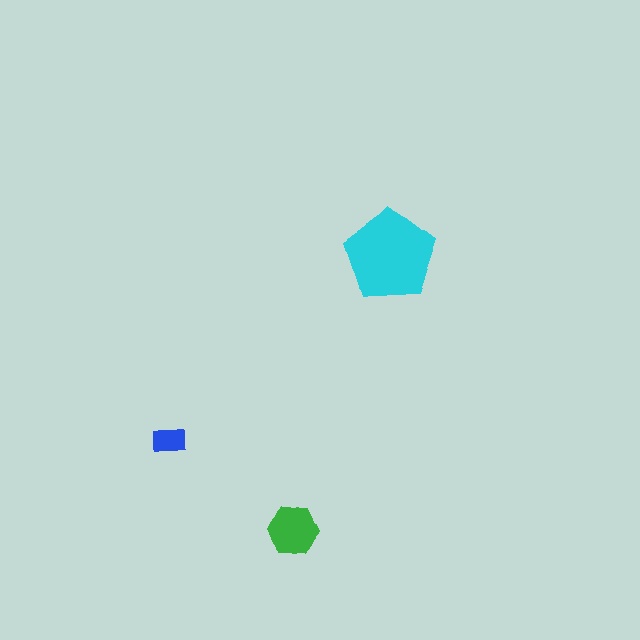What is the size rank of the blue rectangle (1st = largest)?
3rd.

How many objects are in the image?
There are 3 objects in the image.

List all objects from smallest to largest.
The blue rectangle, the green hexagon, the cyan pentagon.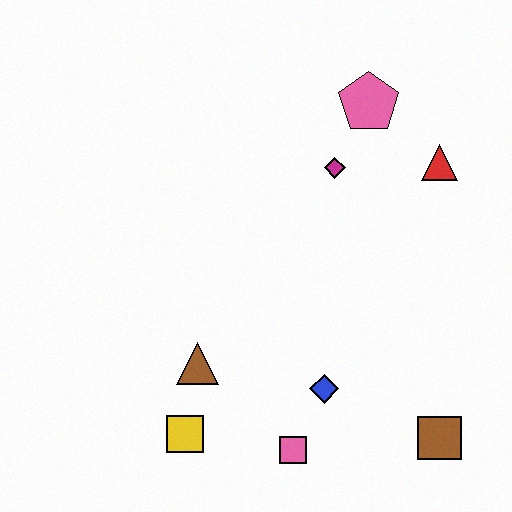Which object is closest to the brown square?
The blue diamond is closest to the brown square.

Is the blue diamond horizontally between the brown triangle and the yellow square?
No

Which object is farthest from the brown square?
The pink pentagon is farthest from the brown square.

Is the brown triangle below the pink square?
No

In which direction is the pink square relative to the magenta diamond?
The pink square is below the magenta diamond.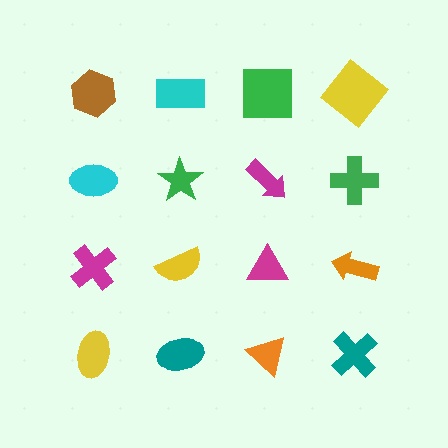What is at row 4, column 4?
A teal cross.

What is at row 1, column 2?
A cyan rectangle.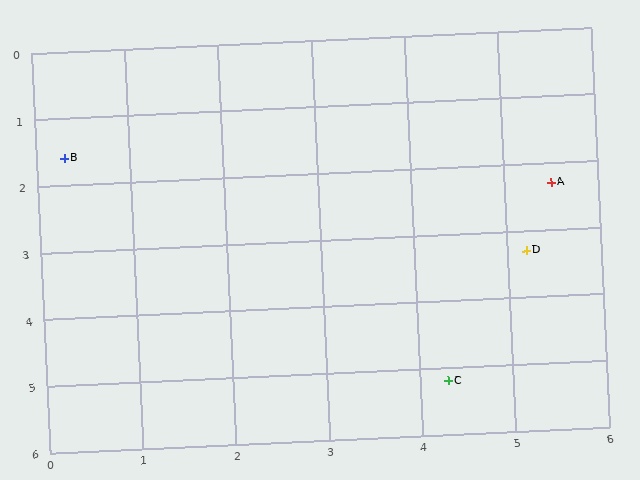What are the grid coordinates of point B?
Point B is at approximately (0.3, 1.6).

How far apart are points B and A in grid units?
Points B and A are about 5.2 grid units apart.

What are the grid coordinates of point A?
Point A is at approximately (5.5, 2.3).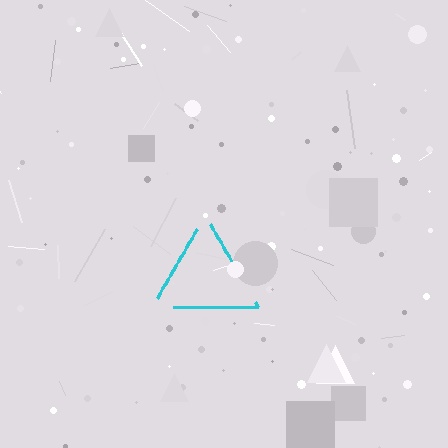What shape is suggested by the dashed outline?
The dashed outline suggests a triangle.